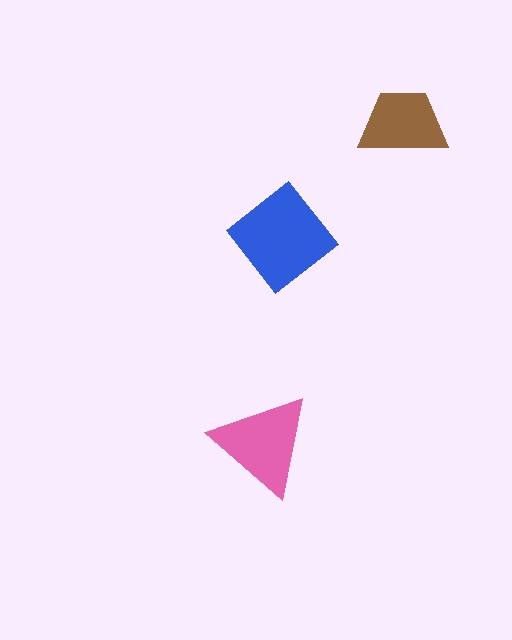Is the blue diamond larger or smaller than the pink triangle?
Larger.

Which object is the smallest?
The brown trapezoid.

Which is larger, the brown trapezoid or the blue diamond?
The blue diamond.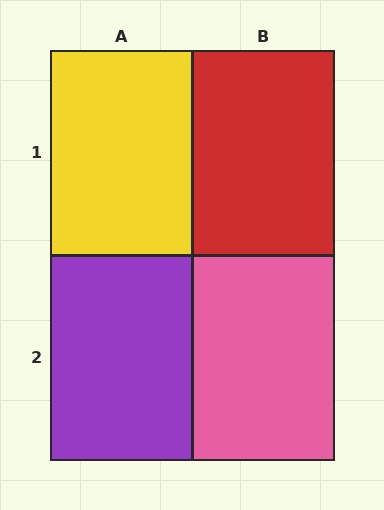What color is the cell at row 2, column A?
Purple.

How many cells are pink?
1 cell is pink.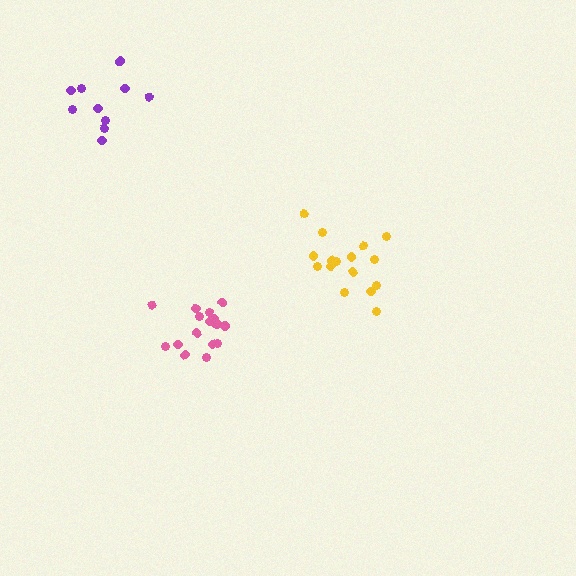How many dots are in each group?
Group 1: 16 dots, Group 2: 10 dots, Group 3: 16 dots (42 total).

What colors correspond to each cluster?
The clusters are colored: yellow, purple, pink.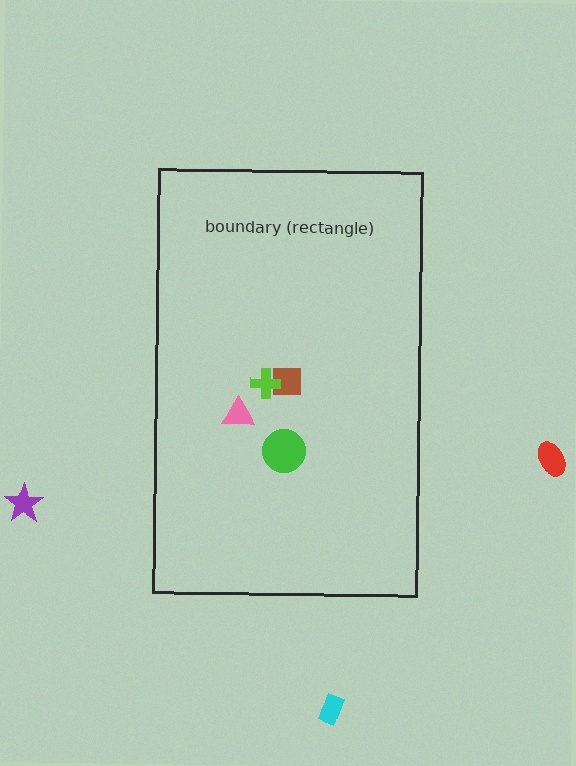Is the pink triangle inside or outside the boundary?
Inside.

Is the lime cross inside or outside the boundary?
Inside.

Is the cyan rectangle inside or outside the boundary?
Outside.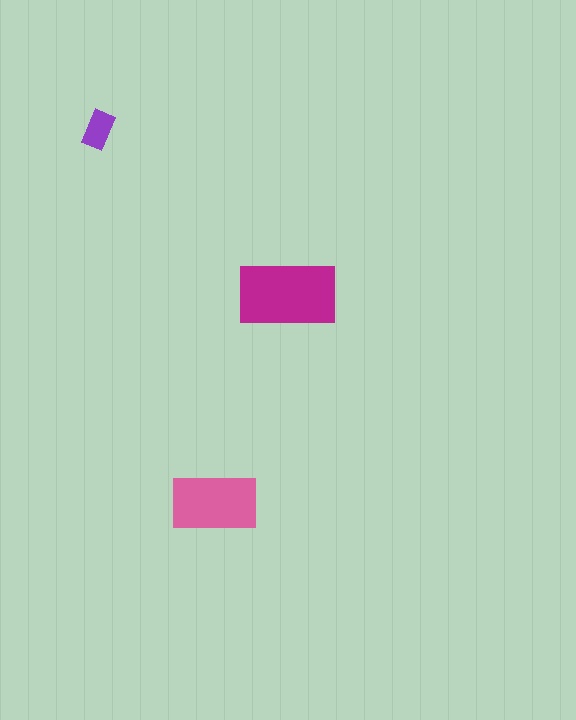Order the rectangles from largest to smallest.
the magenta one, the pink one, the purple one.